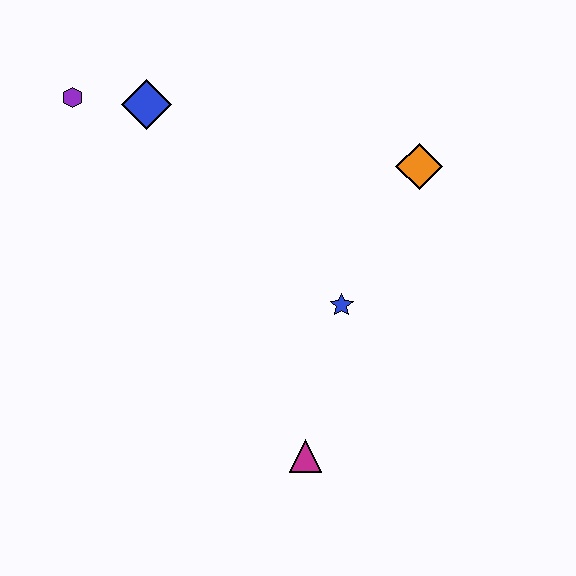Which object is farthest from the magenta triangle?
The purple hexagon is farthest from the magenta triangle.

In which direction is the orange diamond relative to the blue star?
The orange diamond is above the blue star.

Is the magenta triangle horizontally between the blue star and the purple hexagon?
Yes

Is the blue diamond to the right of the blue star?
No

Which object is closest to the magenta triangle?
The blue star is closest to the magenta triangle.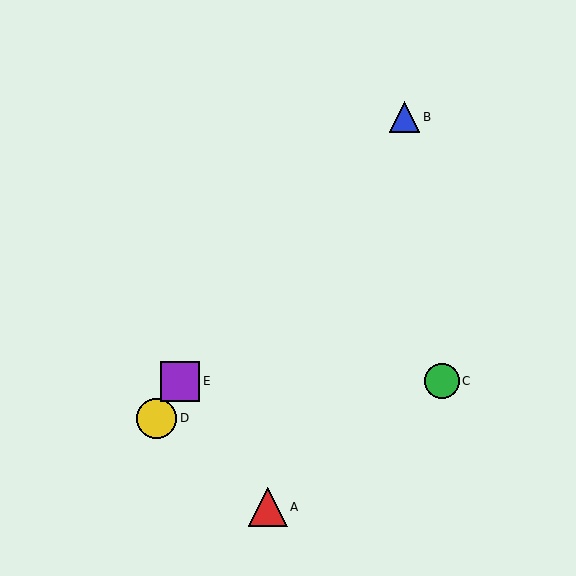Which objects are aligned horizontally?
Objects C, E are aligned horizontally.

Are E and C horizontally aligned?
Yes, both are at y≈381.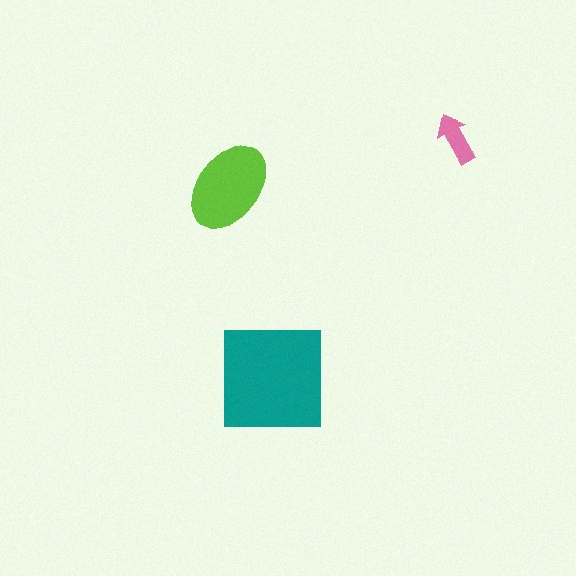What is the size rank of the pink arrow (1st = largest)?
3rd.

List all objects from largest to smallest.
The teal square, the lime ellipse, the pink arrow.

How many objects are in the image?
There are 3 objects in the image.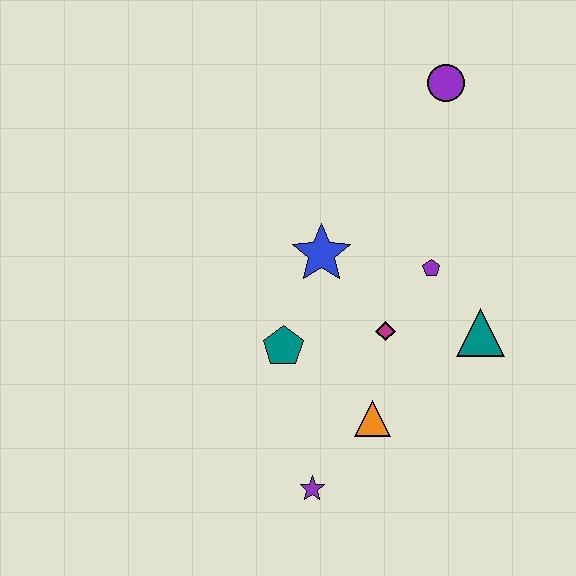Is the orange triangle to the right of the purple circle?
No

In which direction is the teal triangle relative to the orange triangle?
The teal triangle is to the right of the orange triangle.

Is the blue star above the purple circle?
No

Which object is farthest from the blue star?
The purple star is farthest from the blue star.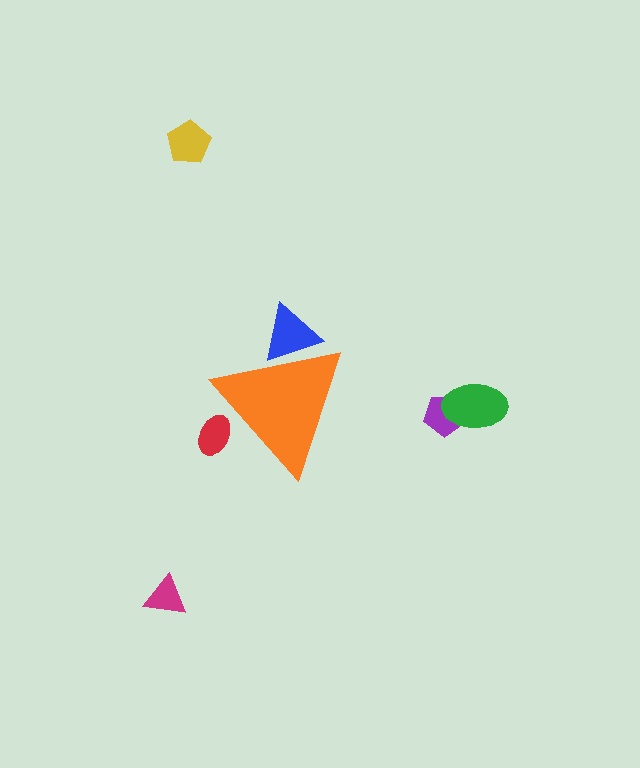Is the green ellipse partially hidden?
No, the green ellipse is fully visible.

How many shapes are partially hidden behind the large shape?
2 shapes are partially hidden.